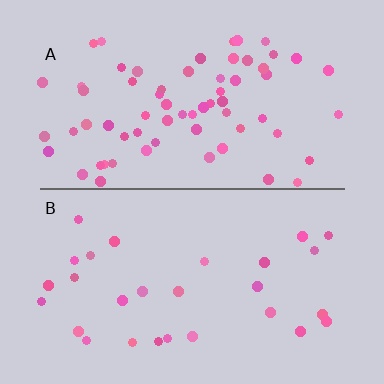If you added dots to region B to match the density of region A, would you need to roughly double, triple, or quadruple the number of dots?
Approximately double.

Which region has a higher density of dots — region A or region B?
A (the top).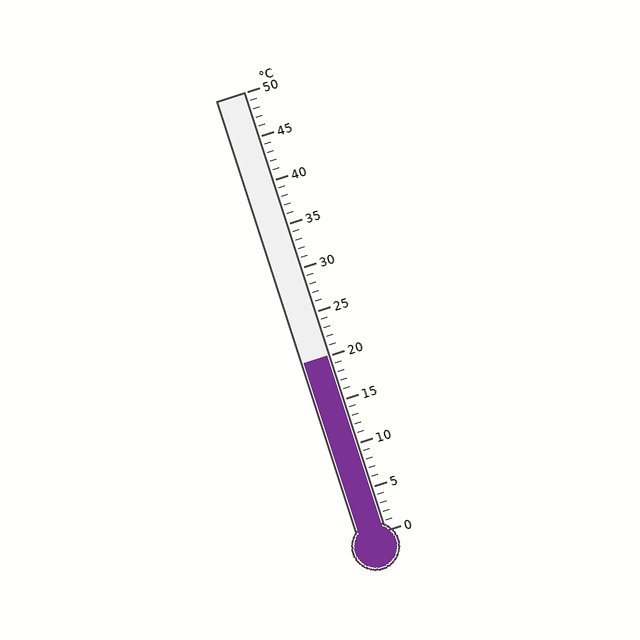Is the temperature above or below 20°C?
The temperature is at 20°C.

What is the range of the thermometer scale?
The thermometer scale ranges from 0°C to 50°C.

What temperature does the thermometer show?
The thermometer shows approximately 20°C.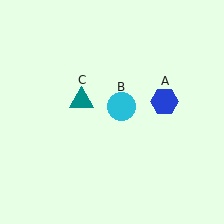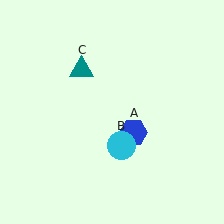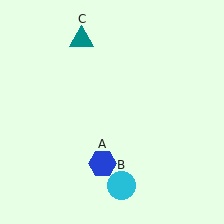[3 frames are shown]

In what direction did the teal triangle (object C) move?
The teal triangle (object C) moved up.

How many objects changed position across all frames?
3 objects changed position: blue hexagon (object A), cyan circle (object B), teal triangle (object C).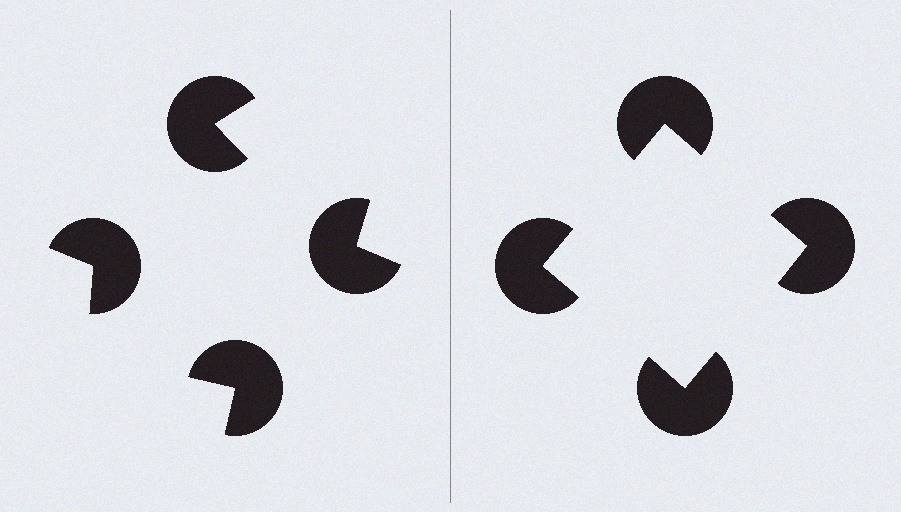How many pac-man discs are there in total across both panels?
8 — 4 on each side.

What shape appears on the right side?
An illusory square.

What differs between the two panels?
The pac-man discs are positioned identically on both sides; only the wedge orientations differ. On the right they align to a square; on the left they are misaligned.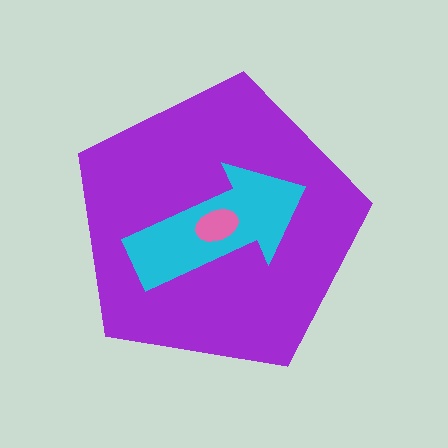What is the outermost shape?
The purple pentagon.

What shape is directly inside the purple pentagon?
The cyan arrow.